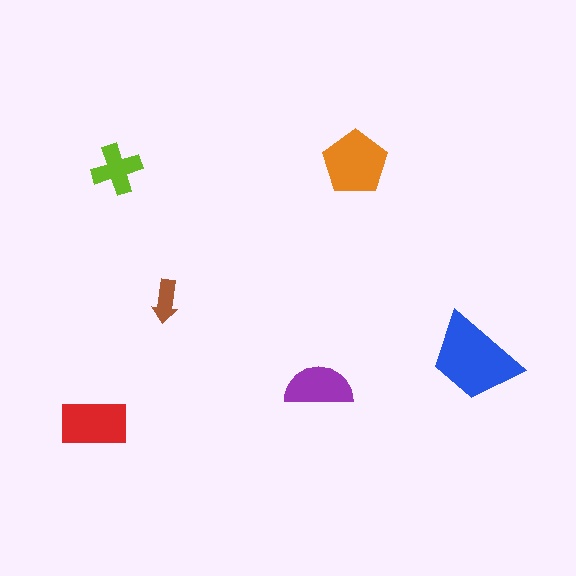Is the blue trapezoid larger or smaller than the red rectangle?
Larger.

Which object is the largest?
The blue trapezoid.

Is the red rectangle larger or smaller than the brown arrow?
Larger.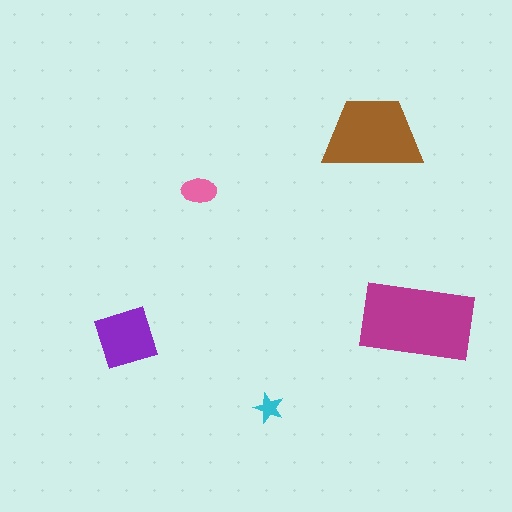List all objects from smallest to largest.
The cyan star, the pink ellipse, the purple diamond, the brown trapezoid, the magenta rectangle.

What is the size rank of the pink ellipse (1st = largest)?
4th.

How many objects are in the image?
There are 5 objects in the image.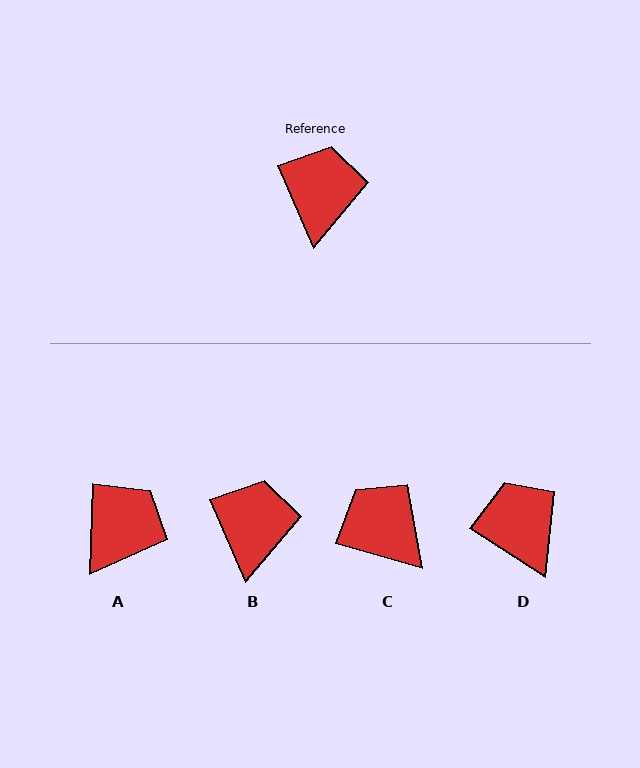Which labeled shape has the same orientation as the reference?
B.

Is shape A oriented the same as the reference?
No, it is off by about 26 degrees.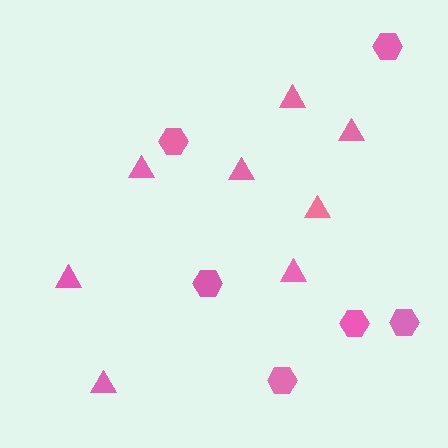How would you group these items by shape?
There are 2 groups: one group of triangles (8) and one group of hexagons (6).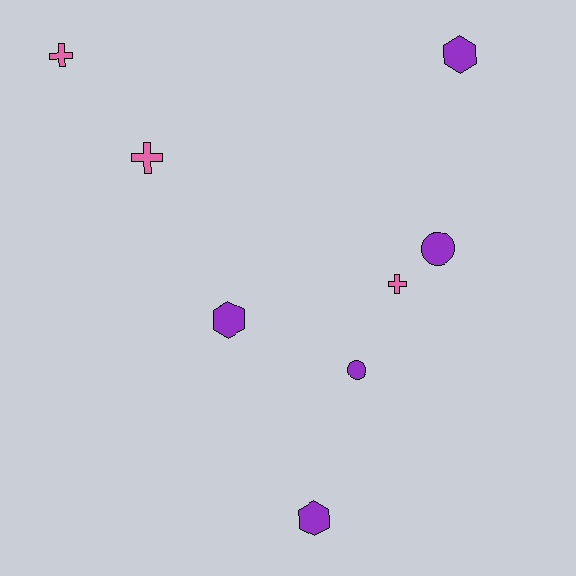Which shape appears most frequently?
Hexagon, with 3 objects.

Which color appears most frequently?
Purple, with 5 objects.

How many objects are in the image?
There are 8 objects.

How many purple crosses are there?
There are no purple crosses.